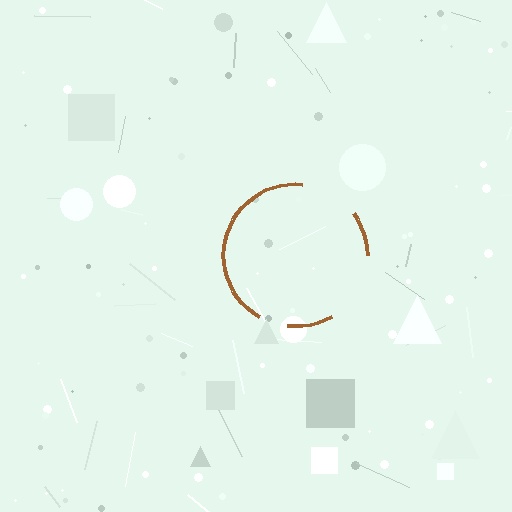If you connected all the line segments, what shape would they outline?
They would outline a circle.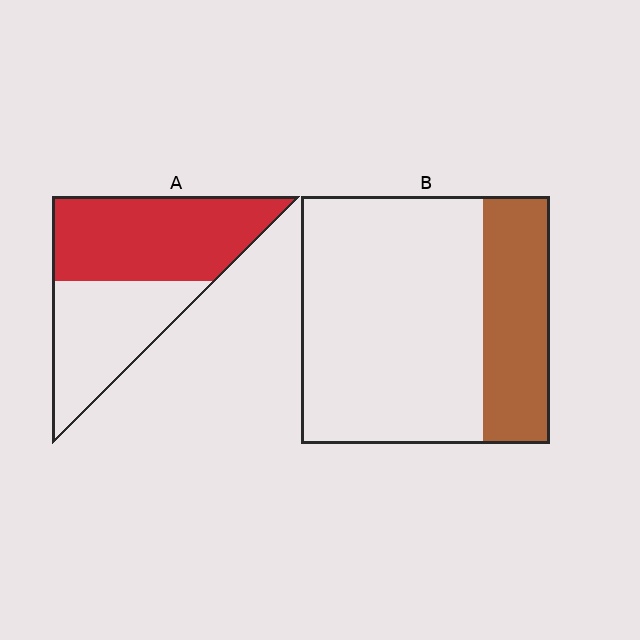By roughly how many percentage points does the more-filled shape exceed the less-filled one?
By roughly 30 percentage points (A over B).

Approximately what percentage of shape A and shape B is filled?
A is approximately 55% and B is approximately 25%.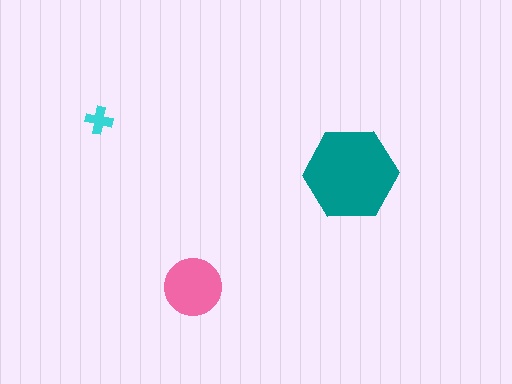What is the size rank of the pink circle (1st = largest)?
2nd.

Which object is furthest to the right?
The teal hexagon is rightmost.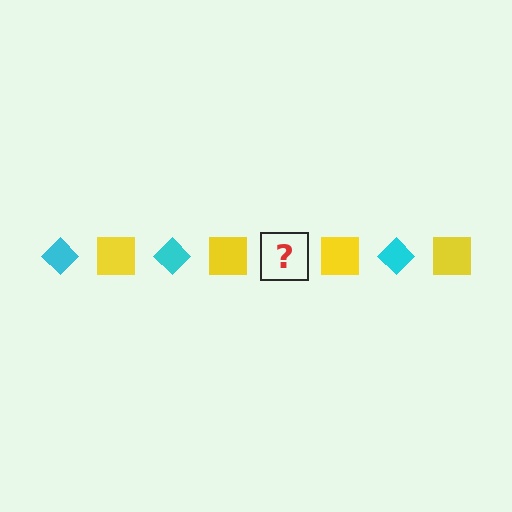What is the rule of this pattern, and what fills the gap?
The rule is that the pattern alternates between cyan diamond and yellow square. The gap should be filled with a cyan diamond.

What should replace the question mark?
The question mark should be replaced with a cyan diamond.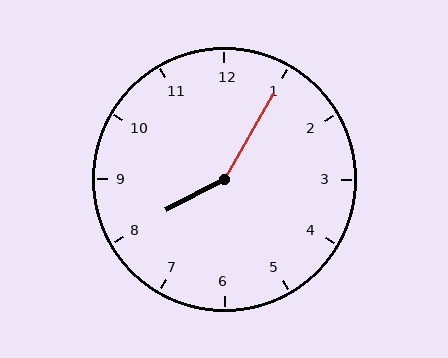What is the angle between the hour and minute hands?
Approximately 148 degrees.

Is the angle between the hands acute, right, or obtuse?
It is obtuse.